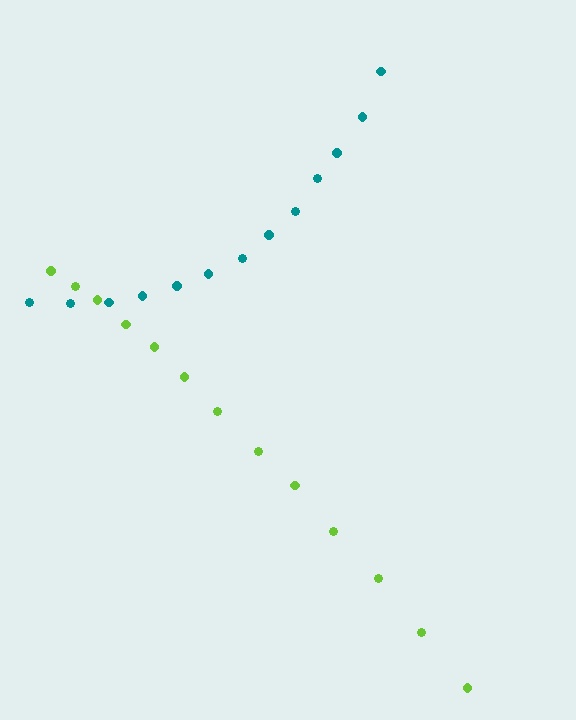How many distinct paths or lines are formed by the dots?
There are 2 distinct paths.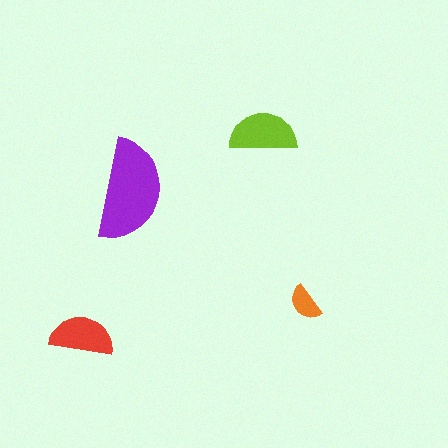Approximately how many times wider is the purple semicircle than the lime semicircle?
About 1.5 times wider.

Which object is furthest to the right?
The orange semicircle is rightmost.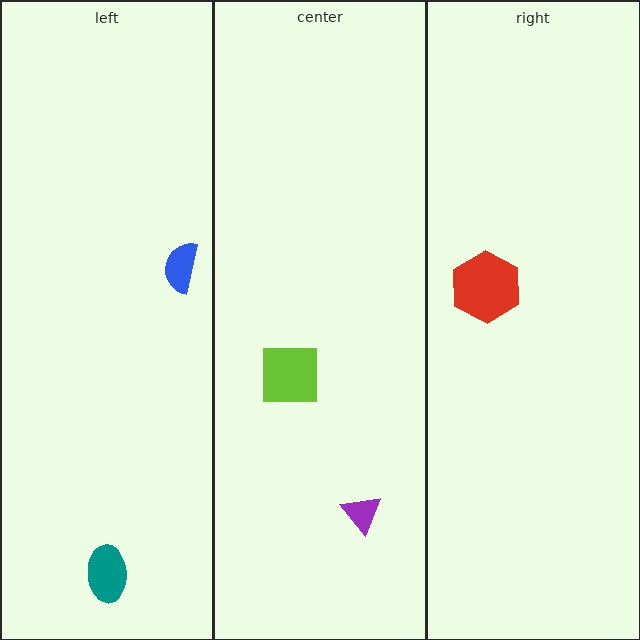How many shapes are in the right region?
1.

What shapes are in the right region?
The red hexagon.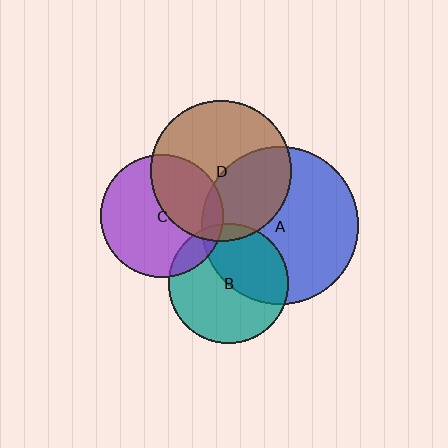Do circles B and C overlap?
Yes.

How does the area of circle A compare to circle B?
Approximately 1.7 times.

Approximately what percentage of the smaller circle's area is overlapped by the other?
Approximately 15%.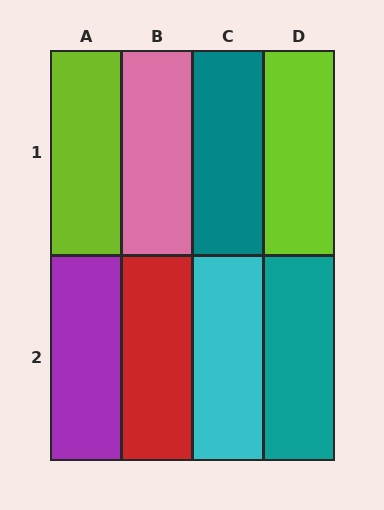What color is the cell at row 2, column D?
Teal.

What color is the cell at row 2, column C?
Cyan.